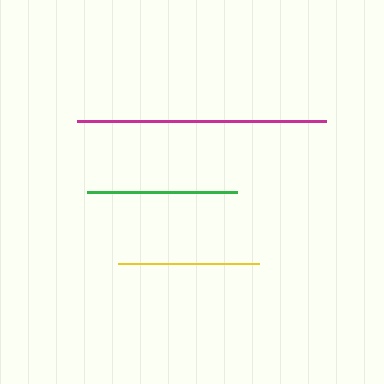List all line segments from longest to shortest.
From longest to shortest: magenta, green, yellow.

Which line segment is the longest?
The magenta line is the longest at approximately 249 pixels.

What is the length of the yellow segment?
The yellow segment is approximately 141 pixels long.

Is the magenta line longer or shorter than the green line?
The magenta line is longer than the green line.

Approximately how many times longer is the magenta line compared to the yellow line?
The magenta line is approximately 1.8 times the length of the yellow line.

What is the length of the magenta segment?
The magenta segment is approximately 249 pixels long.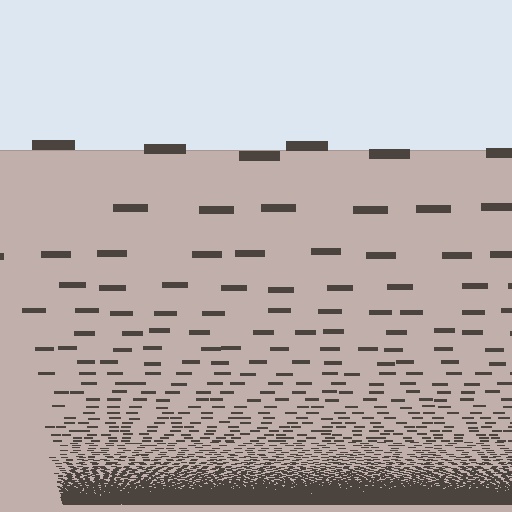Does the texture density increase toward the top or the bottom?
Density increases toward the bottom.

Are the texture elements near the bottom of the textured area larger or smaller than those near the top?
Smaller. The gradient is inverted — elements near the bottom are smaller and denser.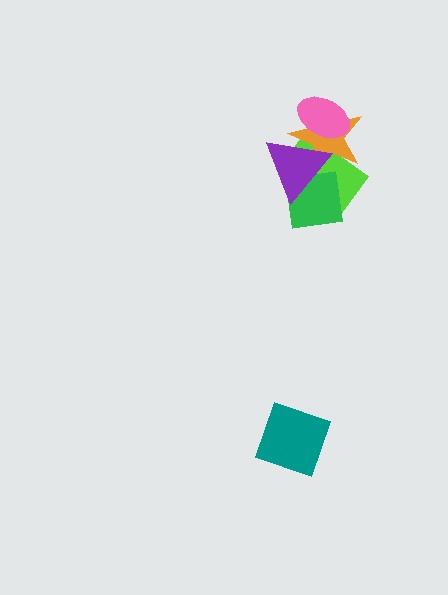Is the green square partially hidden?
Yes, it is partially covered by another shape.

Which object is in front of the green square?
The purple triangle is in front of the green square.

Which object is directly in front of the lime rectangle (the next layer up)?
The green square is directly in front of the lime rectangle.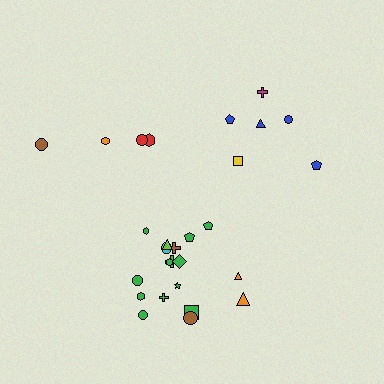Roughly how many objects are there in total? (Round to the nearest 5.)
Roughly 30 objects in total.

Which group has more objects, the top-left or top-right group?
The top-right group.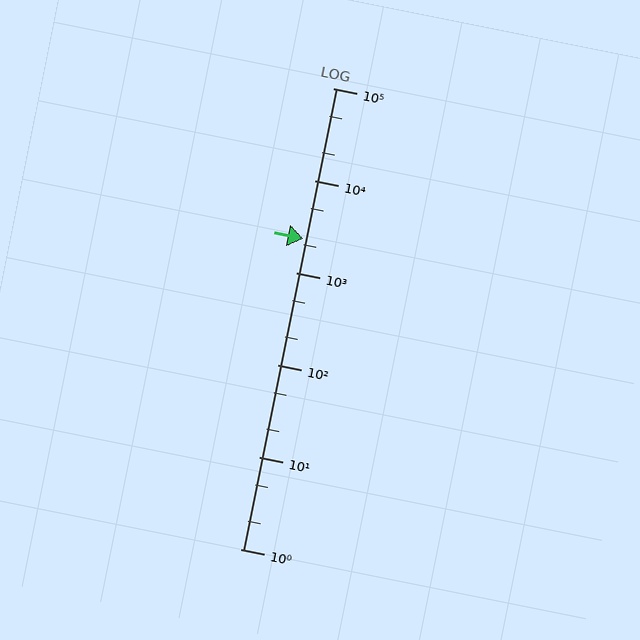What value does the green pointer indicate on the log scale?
The pointer indicates approximately 2300.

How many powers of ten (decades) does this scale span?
The scale spans 5 decades, from 1 to 100000.